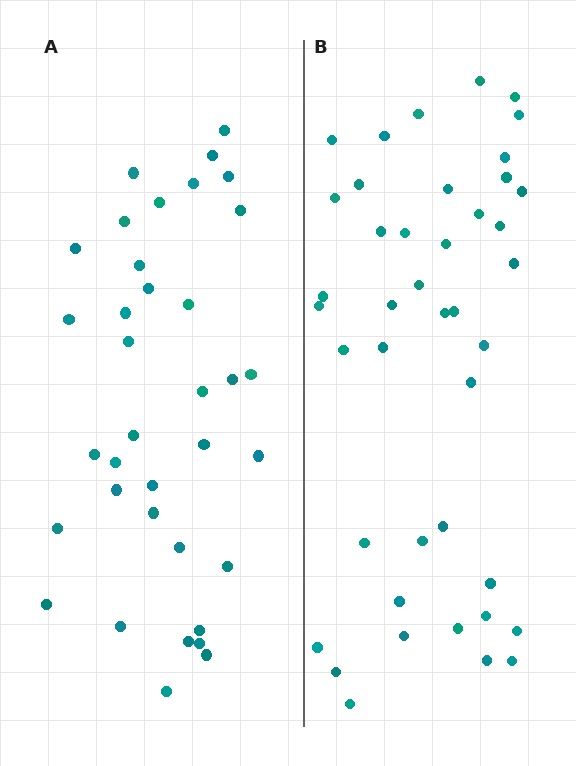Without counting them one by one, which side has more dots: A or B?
Region B (the right region) has more dots.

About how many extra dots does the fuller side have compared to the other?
Region B has about 6 more dots than region A.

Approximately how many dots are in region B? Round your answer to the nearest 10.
About 40 dots. (The exact count is 42, which rounds to 40.)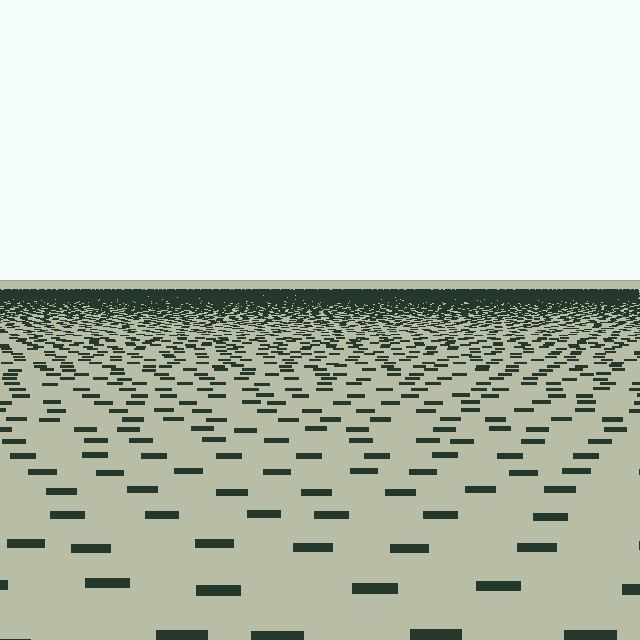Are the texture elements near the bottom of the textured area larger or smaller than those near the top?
Larger. Near the bottom, elements are closer to the viewer and appear at a bigger on-screen size.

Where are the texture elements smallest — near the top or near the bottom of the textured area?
Near the top.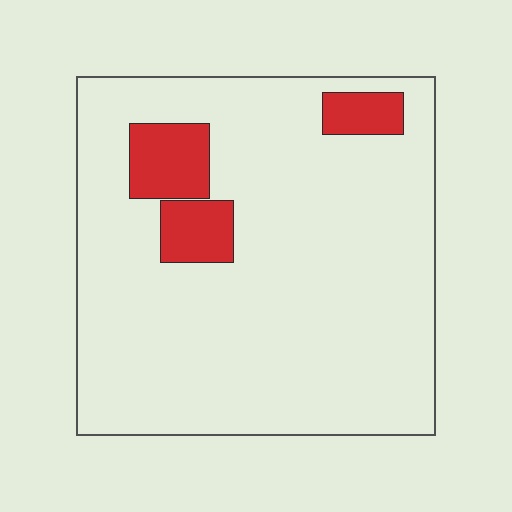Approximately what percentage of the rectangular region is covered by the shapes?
Approximately 10%.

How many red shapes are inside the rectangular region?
3.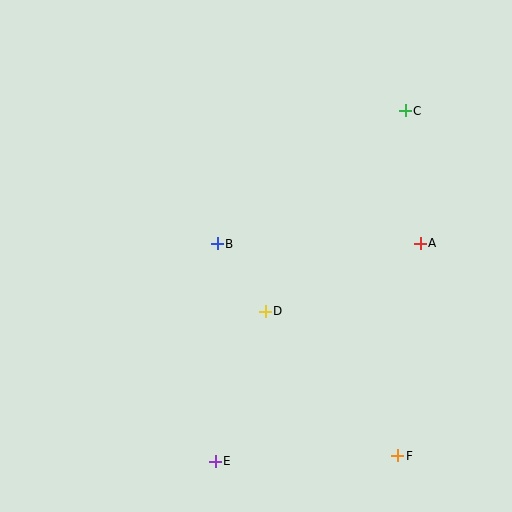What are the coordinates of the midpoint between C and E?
The midpoint between C and E is at (310, 286).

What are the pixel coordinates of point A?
Point A is at (420, 243).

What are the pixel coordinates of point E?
Point E is at (215, 461).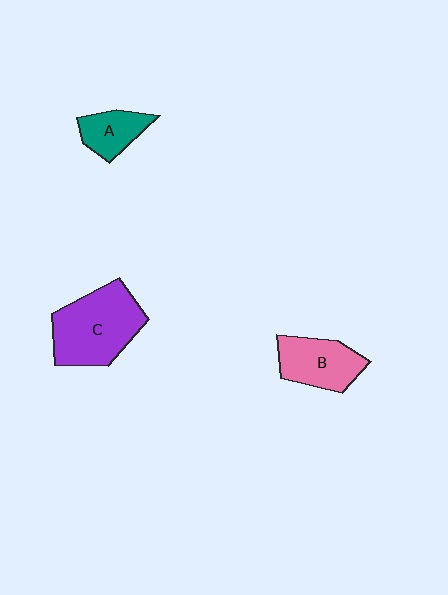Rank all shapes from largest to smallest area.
From largest to smallest: C (purple), B (pink), A (teal).